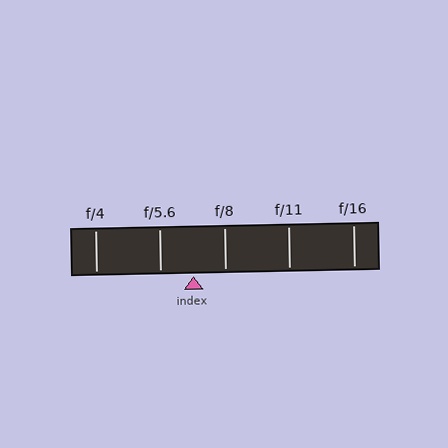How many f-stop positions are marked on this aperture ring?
There are 5 f-stop positions marked.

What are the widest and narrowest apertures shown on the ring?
The widest aperture shown is f/4 and the narrowest is f/16.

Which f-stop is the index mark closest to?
The index mark is closest to f/8.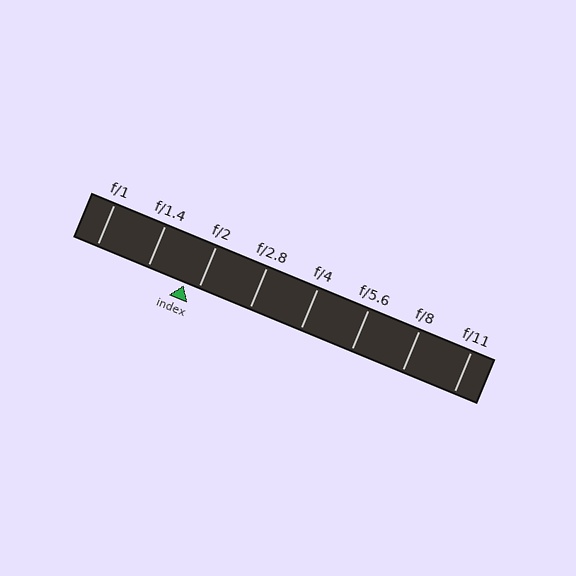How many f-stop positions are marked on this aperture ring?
There are 8 f-stop positions marked.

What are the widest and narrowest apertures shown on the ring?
The widest aperture shown is f/1 and the narrowest is f/11.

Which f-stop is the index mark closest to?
The index mark is closest to f/2.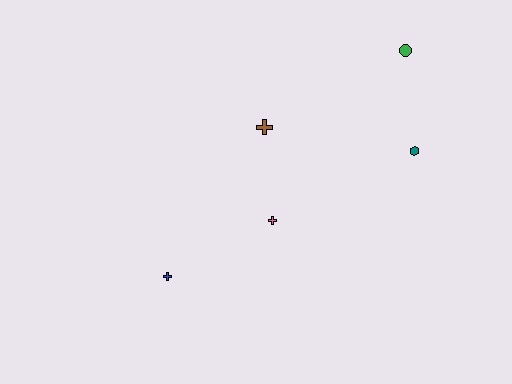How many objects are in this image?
There are 5 objects.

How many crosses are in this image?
There are 3 crosses.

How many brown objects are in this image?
There is 1 brown object.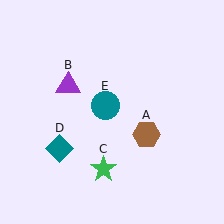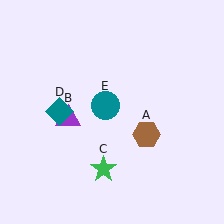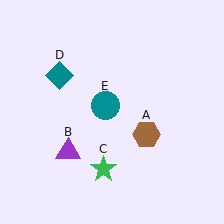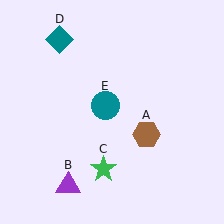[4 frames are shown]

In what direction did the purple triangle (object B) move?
The purple triangle (object B) moved down.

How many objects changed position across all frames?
2 objects changed position: purple triangle (object B), teal diamond (object D).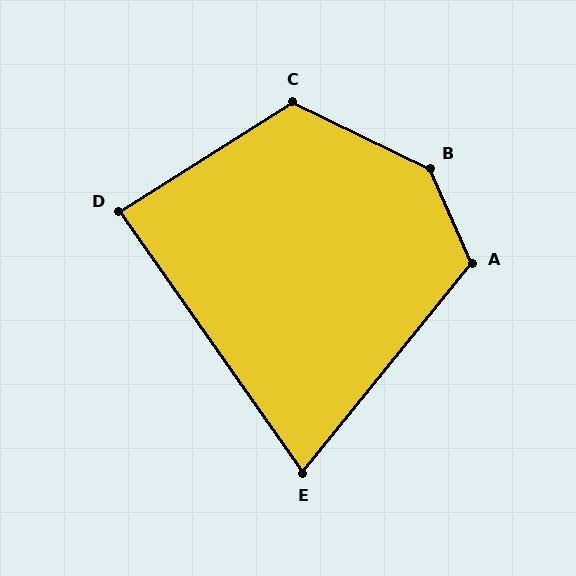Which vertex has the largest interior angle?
B, at approximately 140 degrees.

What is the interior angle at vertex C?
Approximately 122 degrees (obtuse).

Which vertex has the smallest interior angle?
E, at approximately 74 degrees.